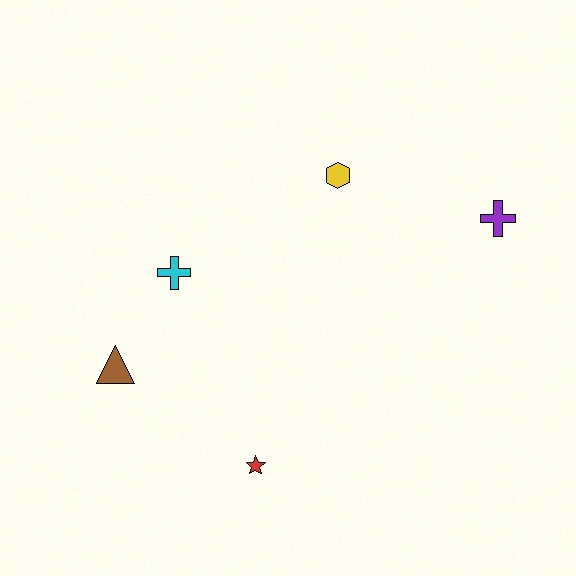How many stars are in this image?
There is 1 star.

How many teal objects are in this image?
There are no teal objects.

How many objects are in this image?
There are 5 objects.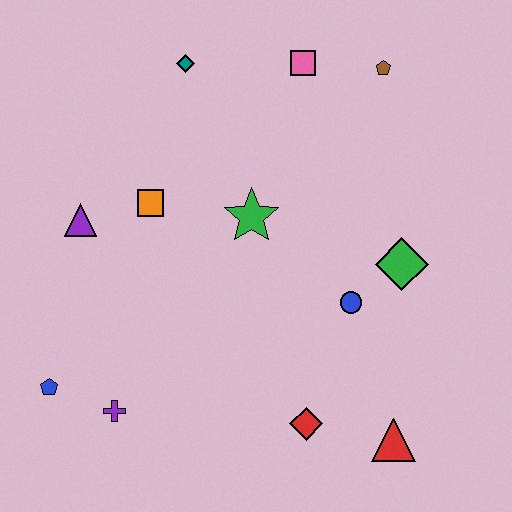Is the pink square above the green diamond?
Yes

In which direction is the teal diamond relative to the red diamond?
The teal diamond is above the red diamond.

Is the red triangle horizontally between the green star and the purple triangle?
No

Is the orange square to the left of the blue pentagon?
No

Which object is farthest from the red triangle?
The teal diamond is farthest from the red triangle.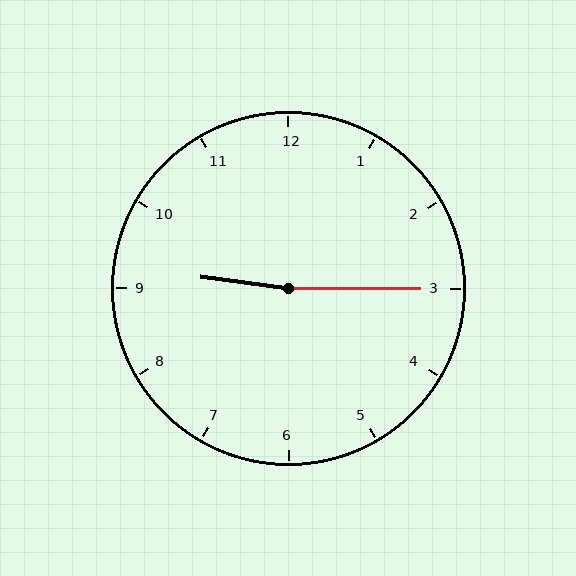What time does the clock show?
9:15.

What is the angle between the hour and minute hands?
Approximately 172 degrees.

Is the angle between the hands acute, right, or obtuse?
It is obtuse.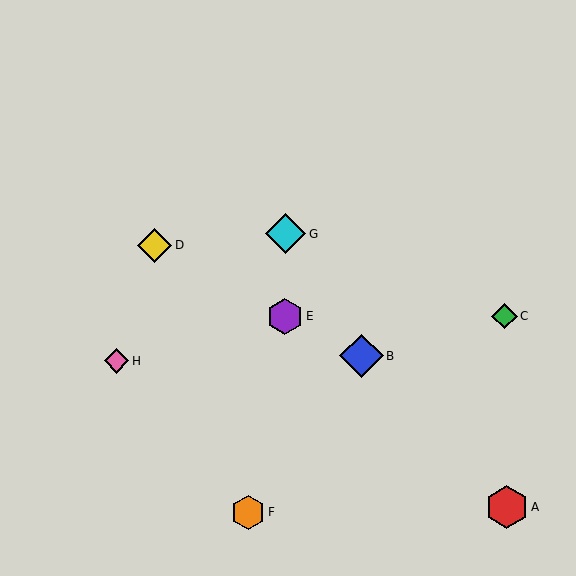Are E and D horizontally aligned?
No, E is at y≈316 and D is at y≈245.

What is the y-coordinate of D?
Object D is at y≈245.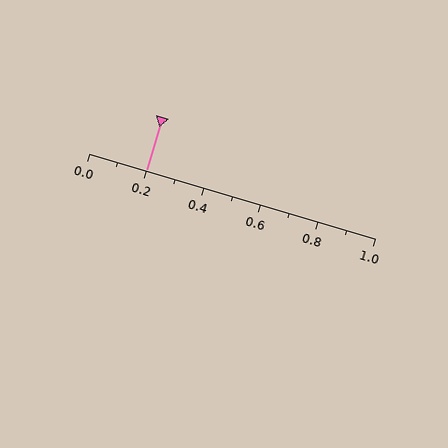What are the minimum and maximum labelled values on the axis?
The axis runs from 0.0 to 1.0.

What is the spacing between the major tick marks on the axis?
The major ticks are spaced 0.2 apart.